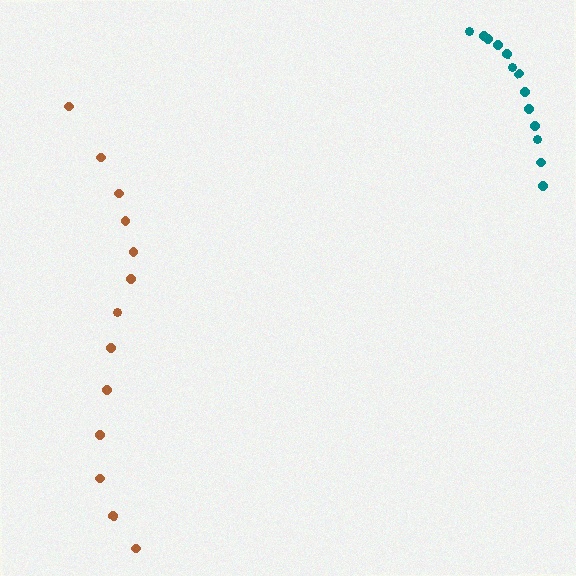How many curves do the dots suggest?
There are 2 distinct paths.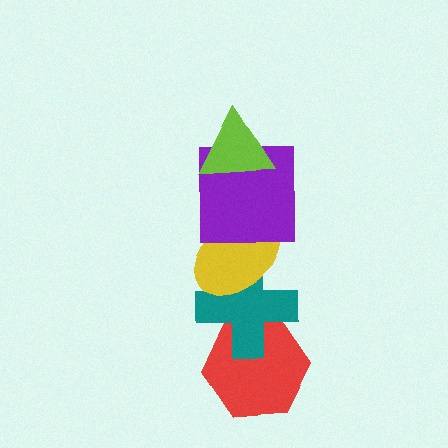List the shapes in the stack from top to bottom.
From top to bottom: the lime triangle, the purple square, the yellow ellipse, the teal cross, the red hexagon.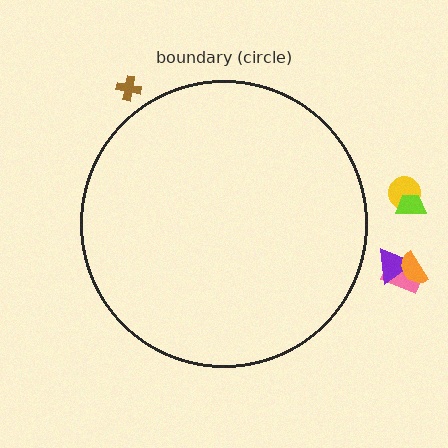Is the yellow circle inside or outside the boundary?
Outside.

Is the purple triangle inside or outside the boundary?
Outside.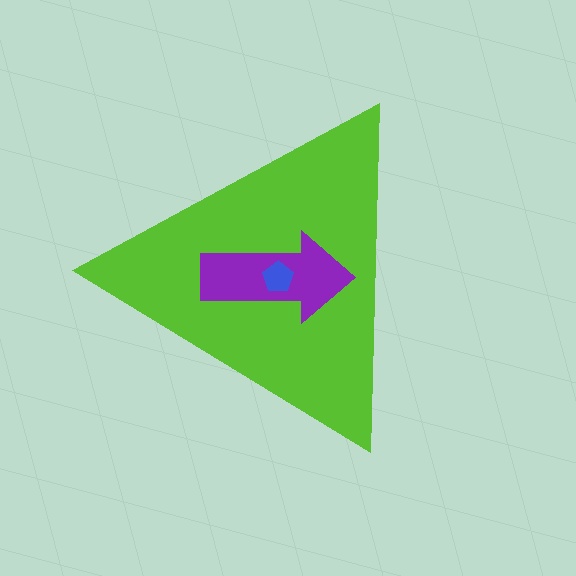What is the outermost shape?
The lime triangle.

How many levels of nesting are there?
3.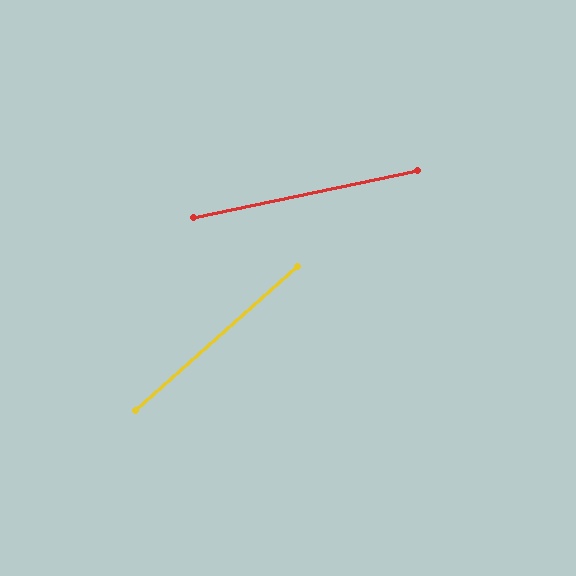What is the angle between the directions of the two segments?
Approximately 30 degrees.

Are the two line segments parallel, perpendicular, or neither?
Neither parallel nor perpendicular — they differ by about 30°.